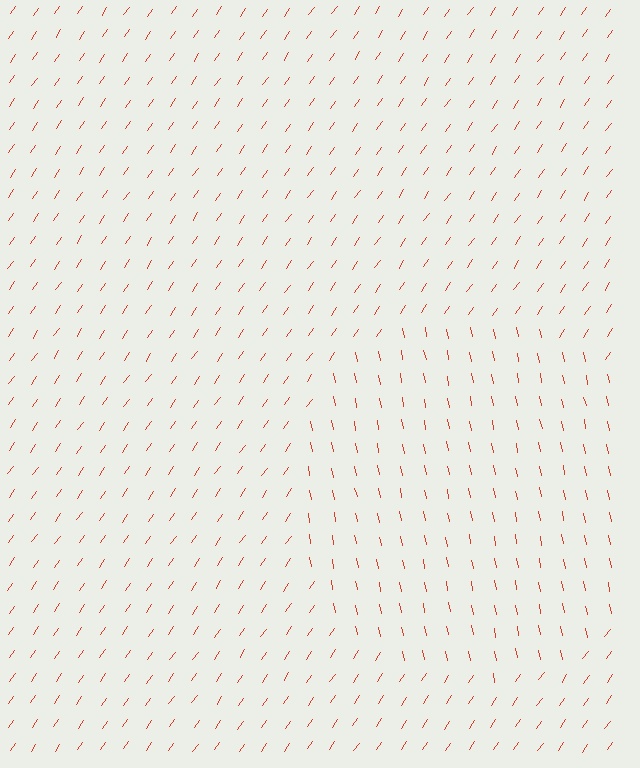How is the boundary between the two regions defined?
The boundary is defined purely by a change in line orientation (approximately 45 degrees difference). All lines are the same color and thickness.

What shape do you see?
I see a circle.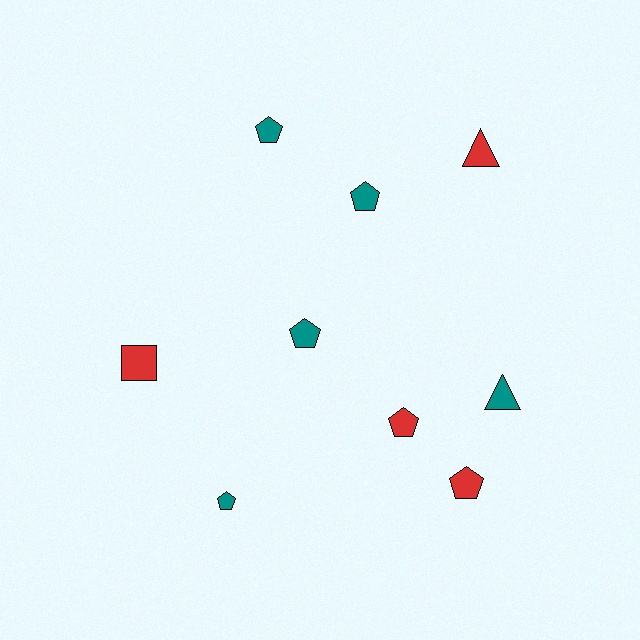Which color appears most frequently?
Teal, with 5 objects.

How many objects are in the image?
There are 9 objects.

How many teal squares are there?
There are no teal squares.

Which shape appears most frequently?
Pentagon, with 6 objects.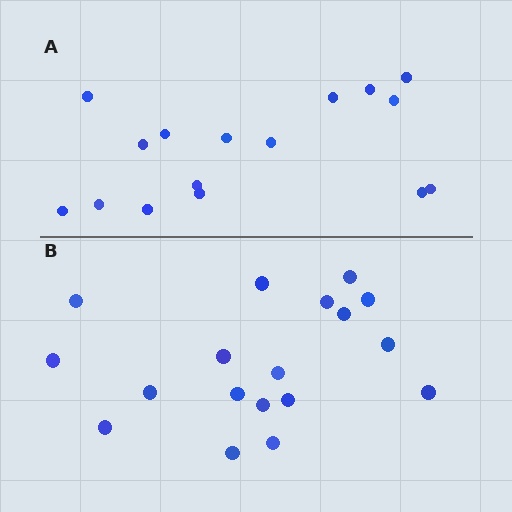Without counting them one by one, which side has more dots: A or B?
Region B (the bottom region) has more dots.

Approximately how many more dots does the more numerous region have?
Region B has just a few more — roughly 2 or 3 more dots than region A.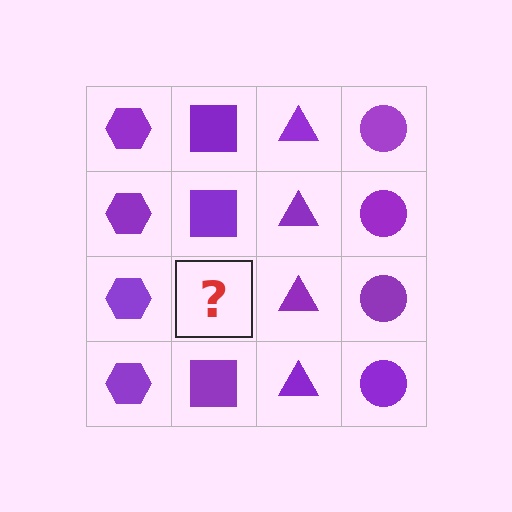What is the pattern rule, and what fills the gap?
The rule is that each column has a consistent shape. The gap should be filled with a purple square.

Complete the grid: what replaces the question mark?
The question mark should be replaced with a purple square.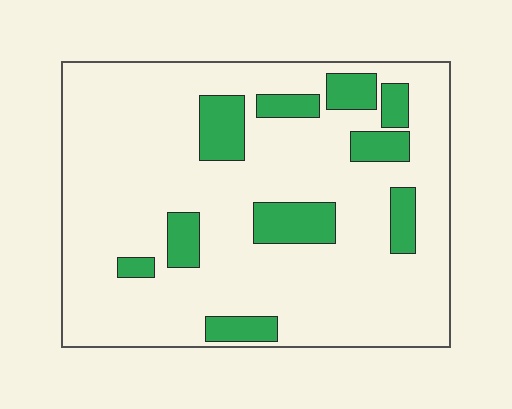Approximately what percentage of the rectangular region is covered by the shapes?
Approximately 15%.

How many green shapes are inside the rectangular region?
10.